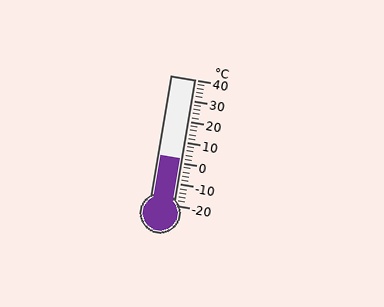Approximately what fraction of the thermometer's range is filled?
The thermometer is filled to approximately 35% of its range.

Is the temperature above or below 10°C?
The temperature is below 10°C.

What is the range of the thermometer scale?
The thermometer scale ranges from -20°C to 40°C.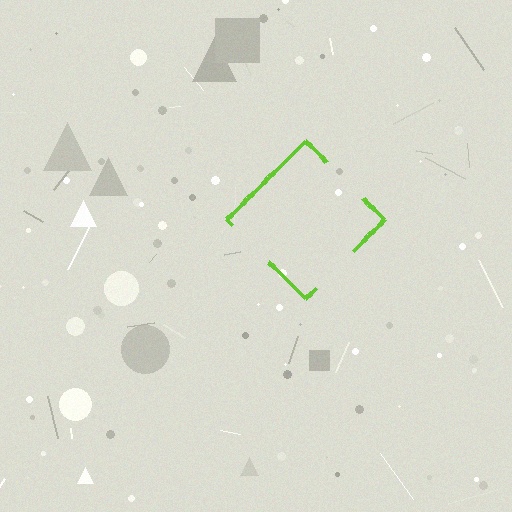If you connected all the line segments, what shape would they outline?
They would outline a diamond.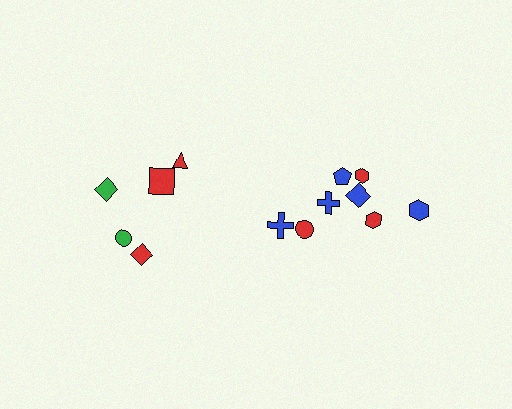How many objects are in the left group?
There are 5 objects.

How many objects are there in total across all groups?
There are 13 objects.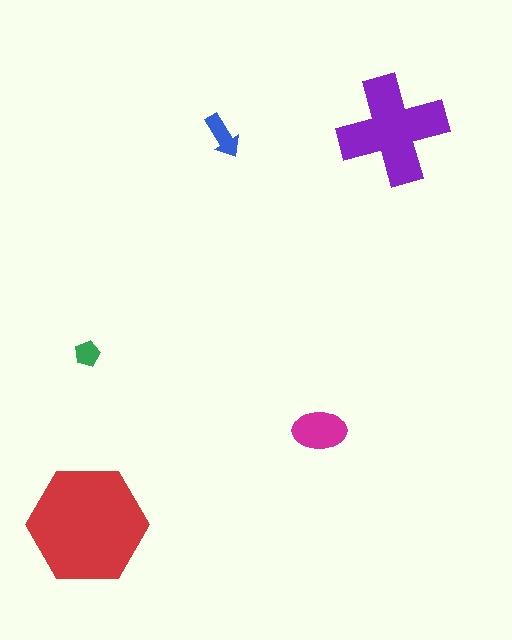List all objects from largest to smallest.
The red hexagon, the purple cross, the magenta ellipse, the blue arrow, the green pentagon.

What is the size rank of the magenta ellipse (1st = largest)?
3rd.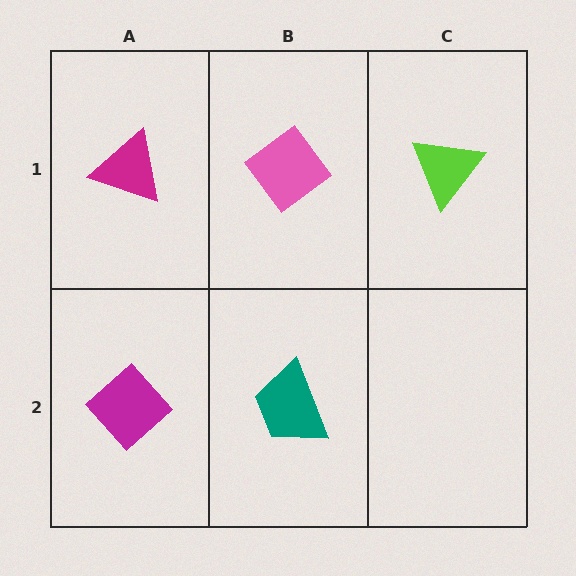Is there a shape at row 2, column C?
No, that cell is empty.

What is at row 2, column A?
A magenta diamond.